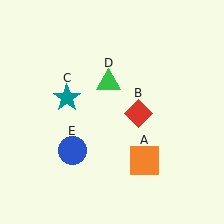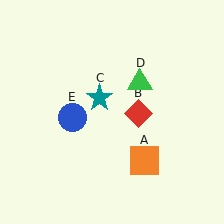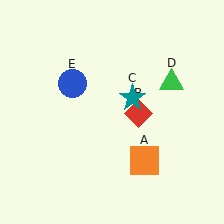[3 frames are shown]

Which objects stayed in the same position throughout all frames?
Orange square (object A) and red diamond (object B) remained stationary.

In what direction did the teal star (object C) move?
The teal star (object C) moved right.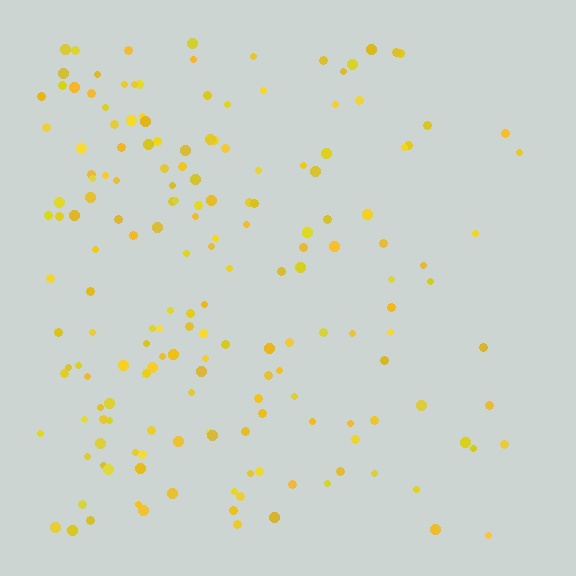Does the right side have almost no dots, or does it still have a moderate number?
Still a moderate number, just noticeably fewer than the left.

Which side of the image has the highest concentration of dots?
The left.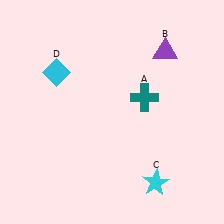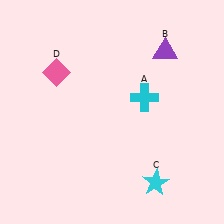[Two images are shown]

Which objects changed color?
A changed from teal to cyan. D changed from cyan to pink.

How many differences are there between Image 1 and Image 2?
There are 2 differences between the two images.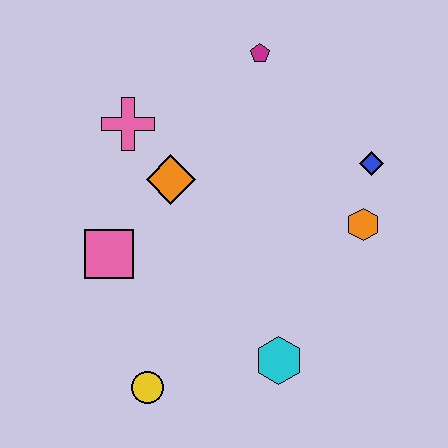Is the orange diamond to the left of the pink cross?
No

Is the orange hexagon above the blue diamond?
No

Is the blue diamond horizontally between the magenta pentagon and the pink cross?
No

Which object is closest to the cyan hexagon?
The yellow circle is closest to the cyan hexagon.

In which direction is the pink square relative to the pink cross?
The pink square is below the pink cross.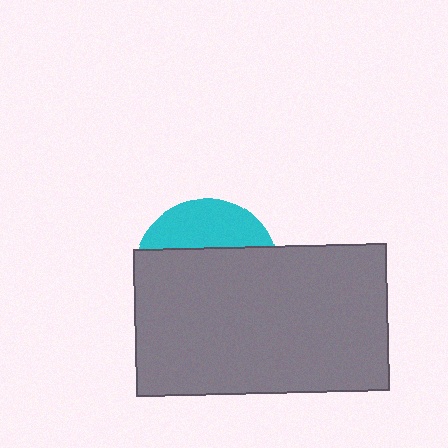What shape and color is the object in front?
The object in front is a gray rectangle.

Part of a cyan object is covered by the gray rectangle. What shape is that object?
It is a circle.